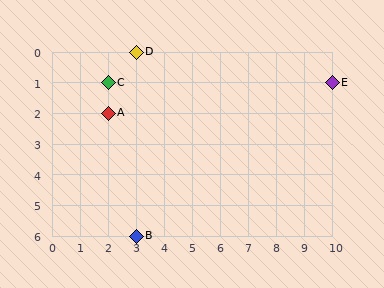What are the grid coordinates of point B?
Point B is at grid coordinates (3, 6).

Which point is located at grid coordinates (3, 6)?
Point B is at (3, 6).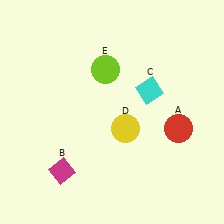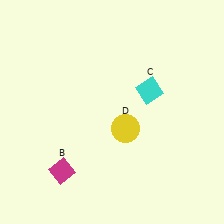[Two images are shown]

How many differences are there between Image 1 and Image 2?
There are 2 differences between the two images.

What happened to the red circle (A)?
The red circle (A) was removed in Image 2. It was in the bottom-right area of Image 1.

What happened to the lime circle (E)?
The lime circle (E) was removed in Image 2. It was in the top-left area of Image 1.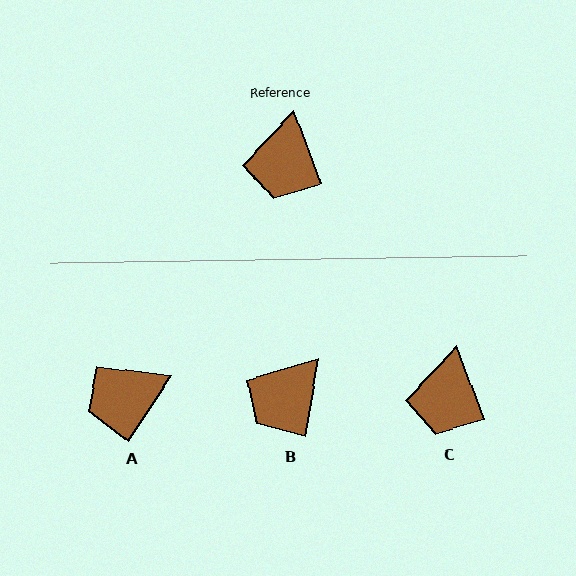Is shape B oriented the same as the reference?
No, it is off by about 30 degrees.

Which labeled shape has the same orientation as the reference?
C.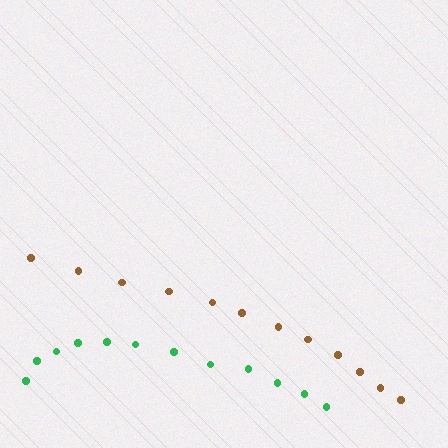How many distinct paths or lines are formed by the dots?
There are 2 distinct paths.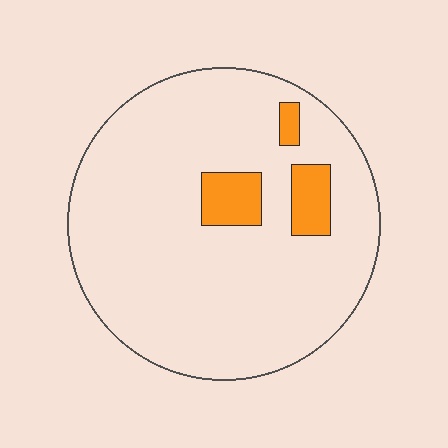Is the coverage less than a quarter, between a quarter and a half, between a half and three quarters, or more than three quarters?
Less than a quarter.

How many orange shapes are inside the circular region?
3.